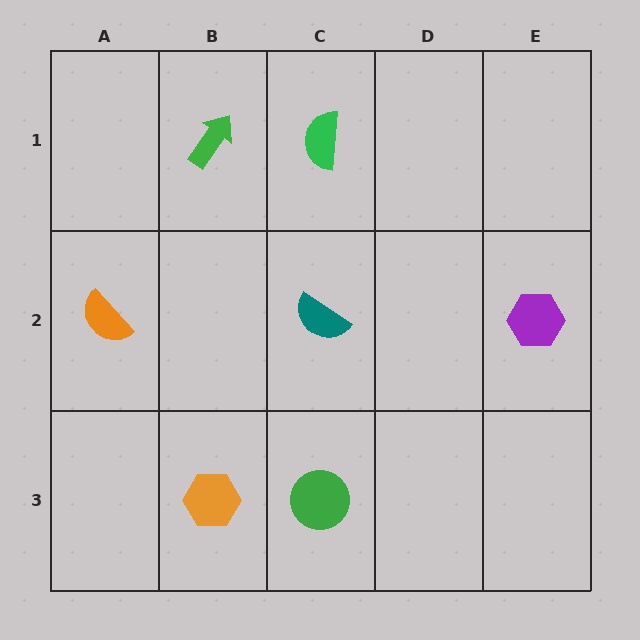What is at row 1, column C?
A green semicircle.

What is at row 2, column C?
A teal semicircle.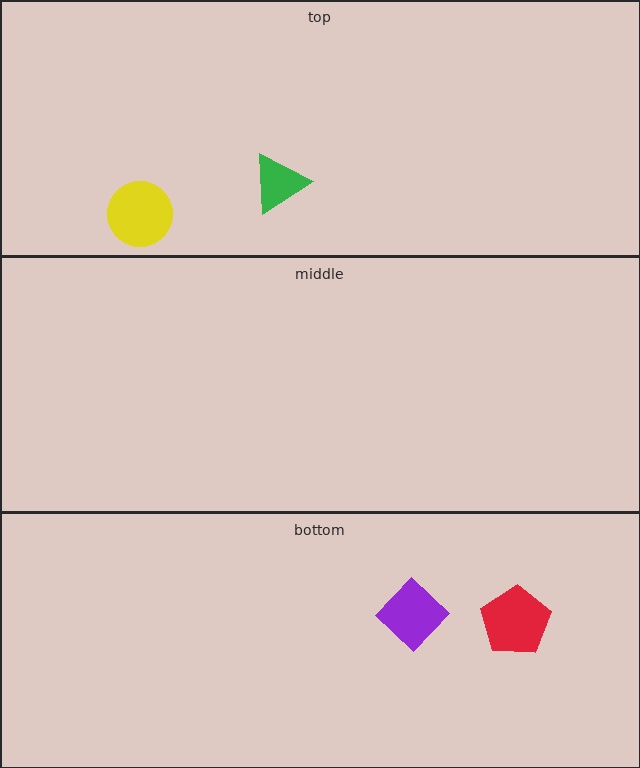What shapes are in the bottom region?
The red pentagon, the purple diamond.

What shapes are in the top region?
The yellow circle, the green triangle.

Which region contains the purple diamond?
The bottom region.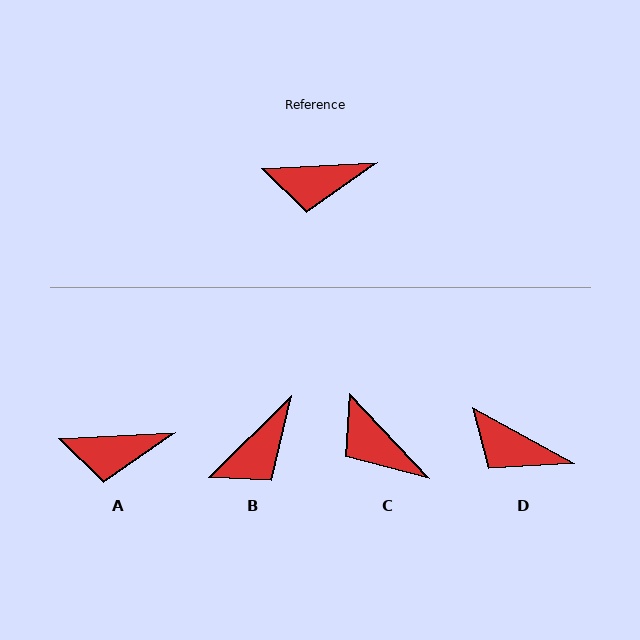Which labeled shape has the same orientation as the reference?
A.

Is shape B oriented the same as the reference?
No, it is off by about 42 degrees.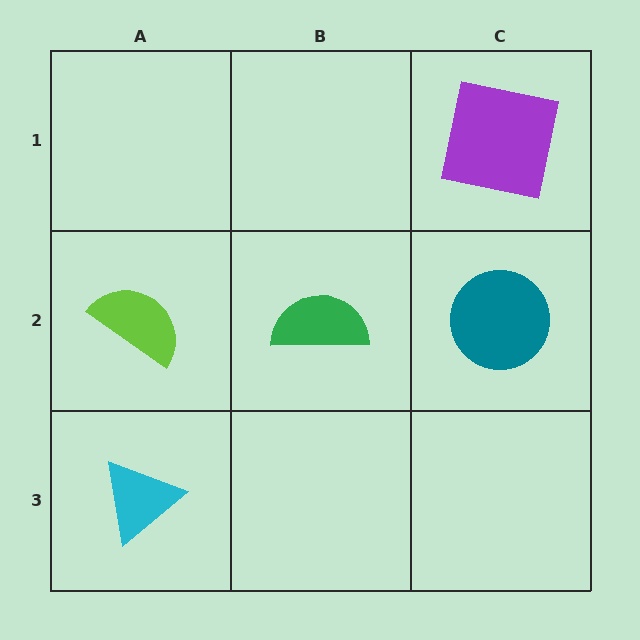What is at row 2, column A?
A lime semicircle.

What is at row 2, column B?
A green semicircle.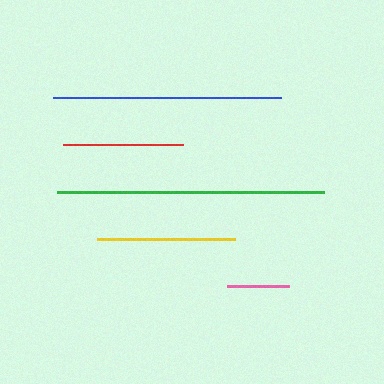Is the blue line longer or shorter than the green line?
The green line is longer than the blue line.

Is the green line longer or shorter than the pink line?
The green line is longer than the pink line.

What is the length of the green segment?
The green segment is approximately 267 pixels long.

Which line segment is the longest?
The green line is the longest at approximately 267 pixels.